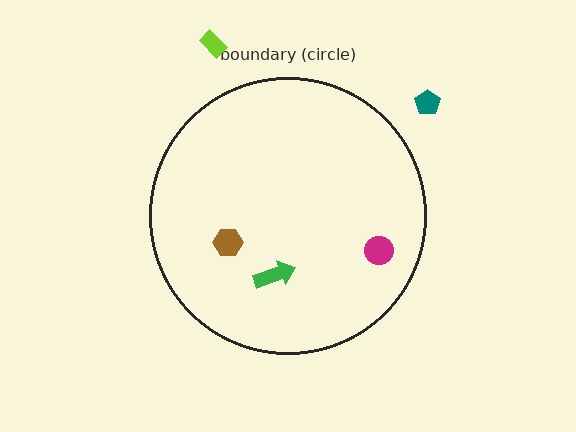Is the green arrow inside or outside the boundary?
Inside.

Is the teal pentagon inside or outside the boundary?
Outside.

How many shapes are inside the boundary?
3 inside, 2 outside.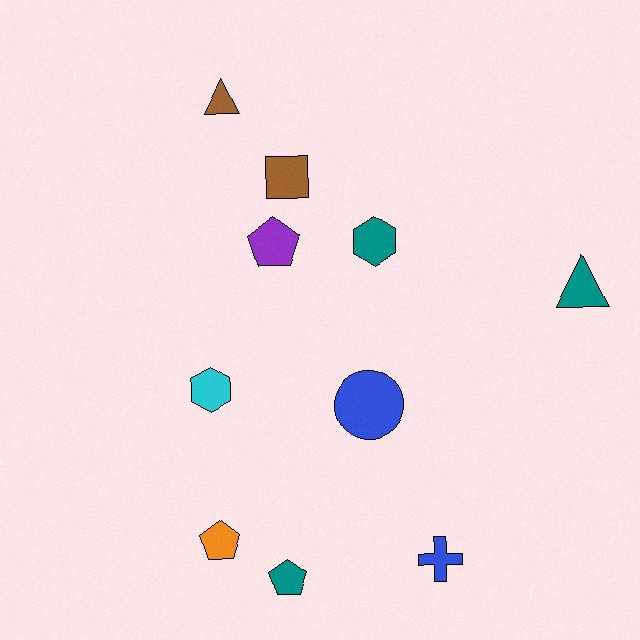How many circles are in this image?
There is 1 circle.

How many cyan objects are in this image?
There is 1 cyan object.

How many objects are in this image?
There are 10 objects.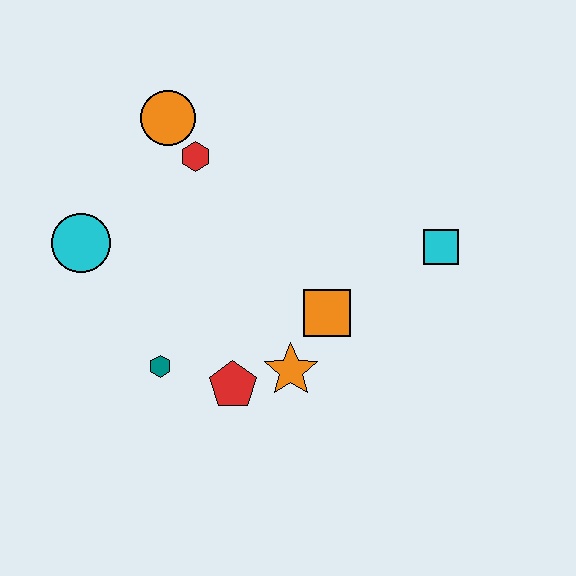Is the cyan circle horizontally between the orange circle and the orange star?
No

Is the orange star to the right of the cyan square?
No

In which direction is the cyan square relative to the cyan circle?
The cyan square is to the right of the cyan circle.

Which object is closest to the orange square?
The orange star is closest to the orange square.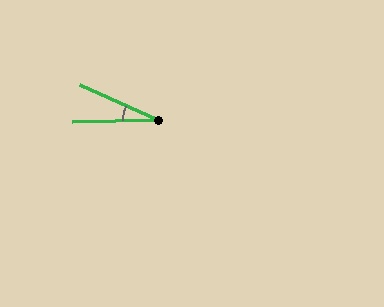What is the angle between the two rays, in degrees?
Approximately 26 degrees.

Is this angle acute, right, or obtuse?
It is acute.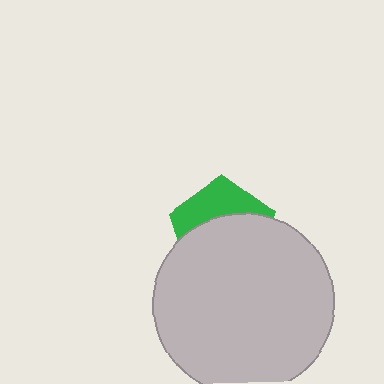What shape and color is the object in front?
The object in front is a light gray circle.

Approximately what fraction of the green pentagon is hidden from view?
Roughly 62% of the green pentagon is hidden behind the light gray circle.